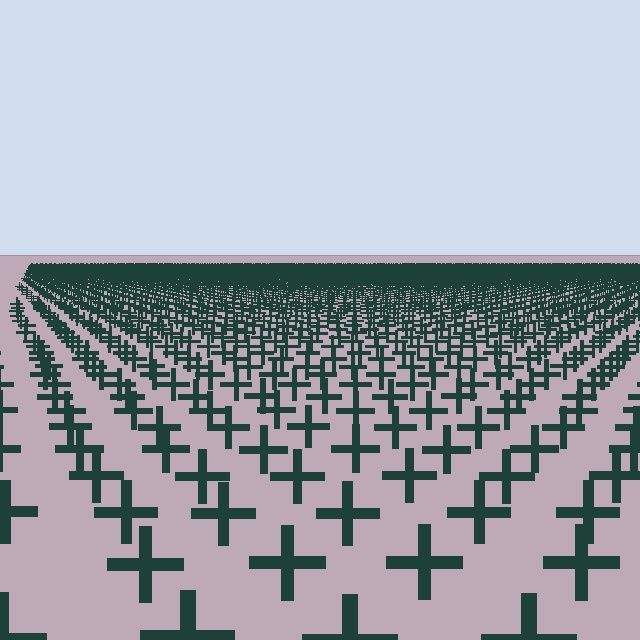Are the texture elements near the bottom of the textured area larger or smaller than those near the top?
Larger. Near the bottom, elements are closer to the viewer and appear at a bigger on-screen size.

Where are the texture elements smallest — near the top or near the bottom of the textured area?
Near the top.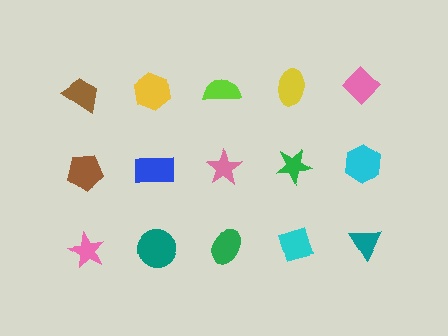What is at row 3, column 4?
A cyan diamond.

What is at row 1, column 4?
A yellow ellipse.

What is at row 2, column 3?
A pink star.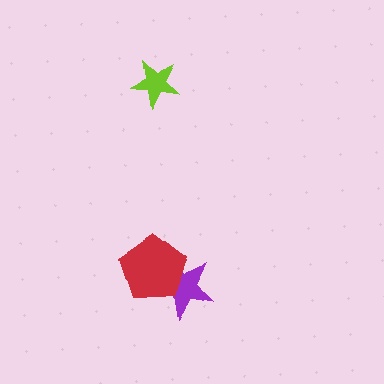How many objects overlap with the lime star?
0 objects overlap with the lime star.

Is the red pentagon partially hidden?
No, no other shape covers it.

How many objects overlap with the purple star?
1 object overlaps with the purple star.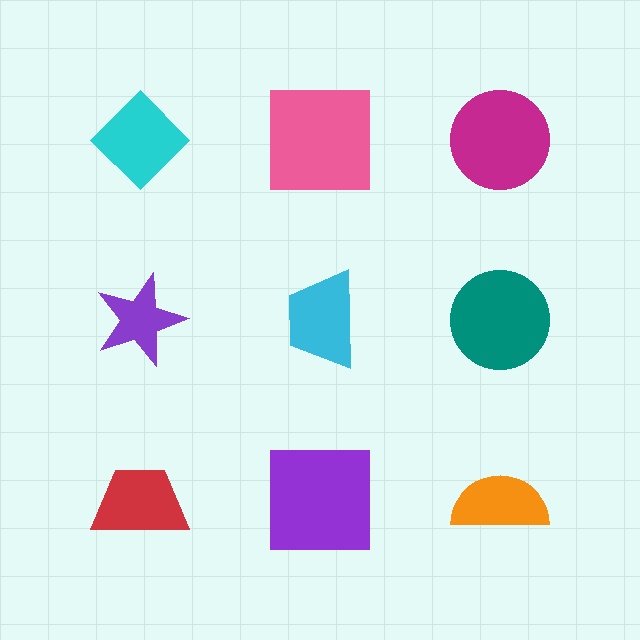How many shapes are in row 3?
3 shapes.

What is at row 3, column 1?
A red trapezoid.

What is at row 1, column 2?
A pink square.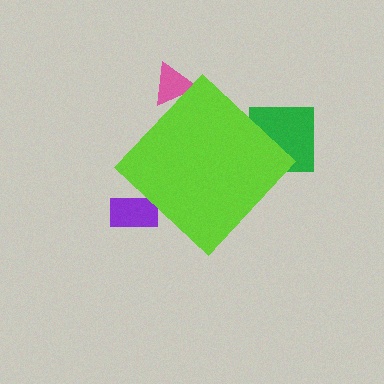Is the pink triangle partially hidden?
Yes, the pink triangle is partially hidden behind the lime diamond.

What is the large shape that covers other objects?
A lime diamond.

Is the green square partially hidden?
Yes, the green square is partially hidden behind the lime diamond.